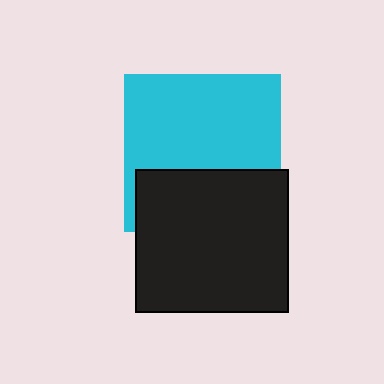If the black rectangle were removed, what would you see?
You would see the complete cyan square.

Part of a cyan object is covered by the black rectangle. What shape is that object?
It is a square.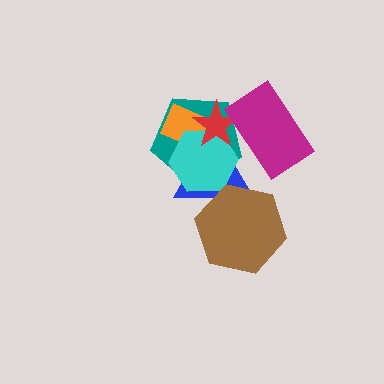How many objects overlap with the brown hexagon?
1 object overlaps with the brown hexagon.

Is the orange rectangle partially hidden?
Yes, it is partially covered by another shape.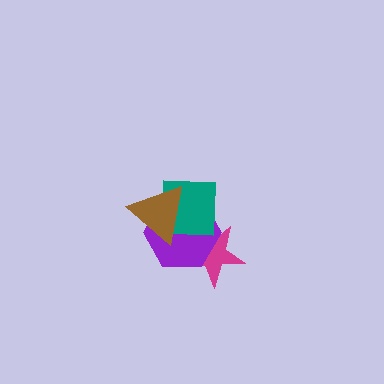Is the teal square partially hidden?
Yes, it is partially covered by another shape.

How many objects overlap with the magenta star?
2 objects overlap with the magenta star.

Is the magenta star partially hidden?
Yes, it is partially covered by another shape.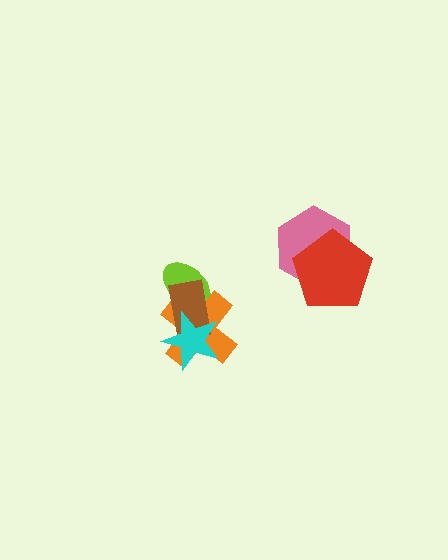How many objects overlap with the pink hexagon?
1 object overlaps with the pink hexagon.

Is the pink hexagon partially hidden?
Yes, it is partially covered by another shape.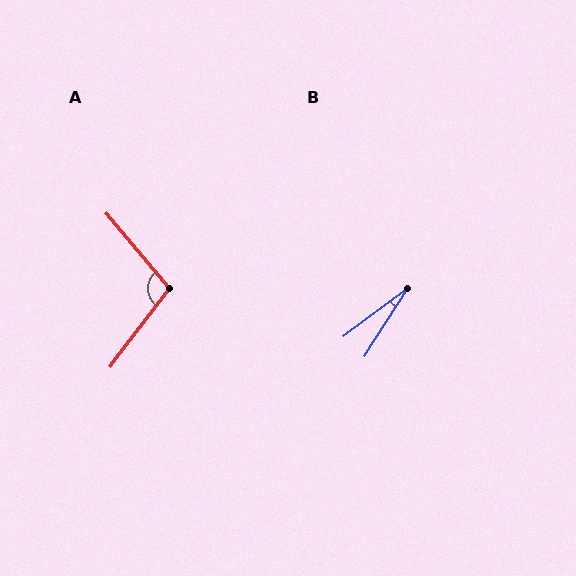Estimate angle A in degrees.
Approximately 103 degrees.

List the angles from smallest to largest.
B (20°), A (103°).